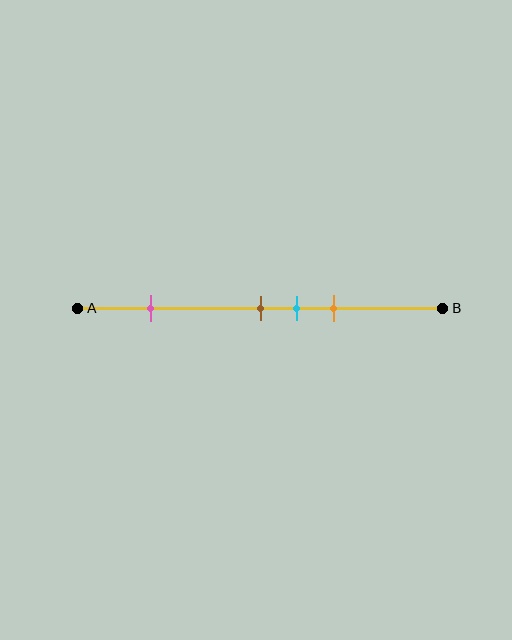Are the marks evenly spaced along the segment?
No, the marks are not evenly spaced.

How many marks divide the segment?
There are 4 marks dividing the segment.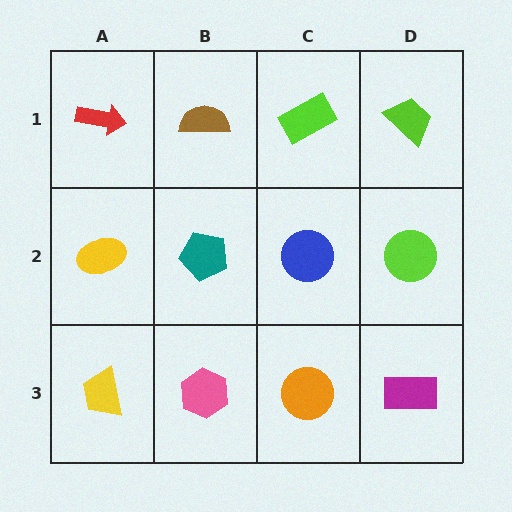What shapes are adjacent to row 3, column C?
A blue circle (row 2, column C), a pink hexagon (row 3, column B), a magenta rectangle (row 3, column D).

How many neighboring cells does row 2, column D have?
3.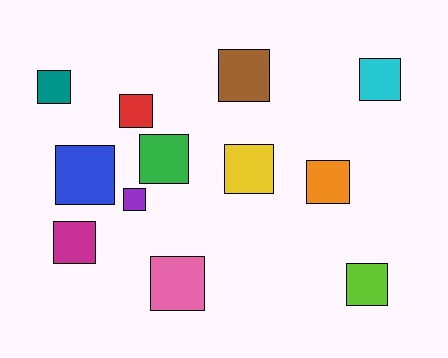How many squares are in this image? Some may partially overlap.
There are 12 squares.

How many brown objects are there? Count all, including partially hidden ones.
There is 1 brown object.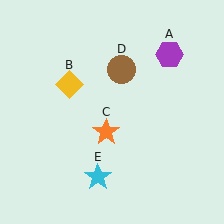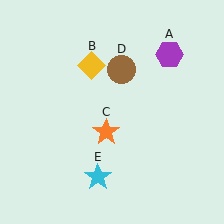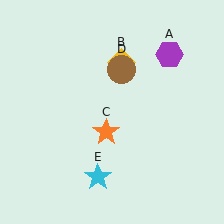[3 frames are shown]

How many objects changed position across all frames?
1 object changed position: yellow diamond (object B).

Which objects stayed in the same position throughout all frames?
Purple hexagon (object A) and orange star (object C) and brown circle (object D) and cyan star (object E) remained stationary.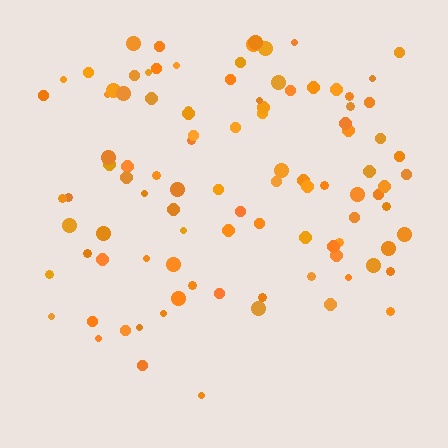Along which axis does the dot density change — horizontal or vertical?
Vertical.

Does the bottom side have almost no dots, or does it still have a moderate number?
Still a moderate number, just noticeably fewer than the top.